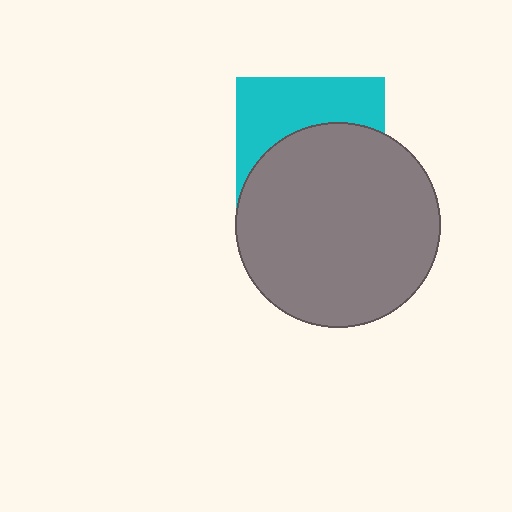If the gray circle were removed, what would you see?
You would see the complete cyan square.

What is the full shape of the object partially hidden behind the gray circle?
The partially hidden object is a cyan square.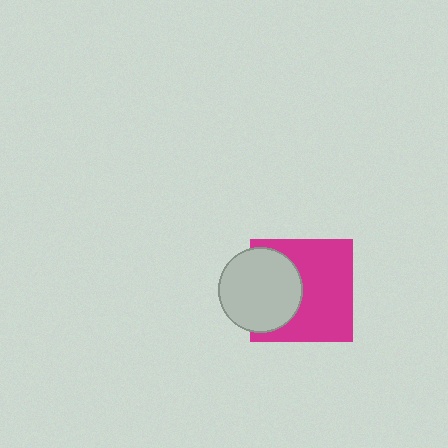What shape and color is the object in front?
The object in front is a light gray circle.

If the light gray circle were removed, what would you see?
You would see the complete magenta square.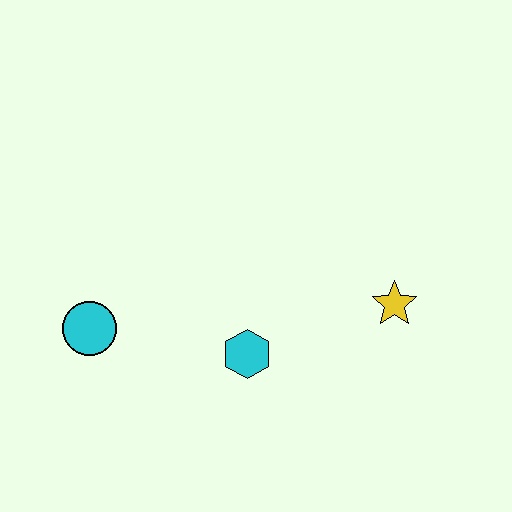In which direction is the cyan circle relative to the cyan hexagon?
The cyan circle is to the left of the cyan hexagon.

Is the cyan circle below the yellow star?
Yes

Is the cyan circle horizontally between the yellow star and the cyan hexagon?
No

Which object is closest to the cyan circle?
The cyan hexagon is closest to the cyan circle.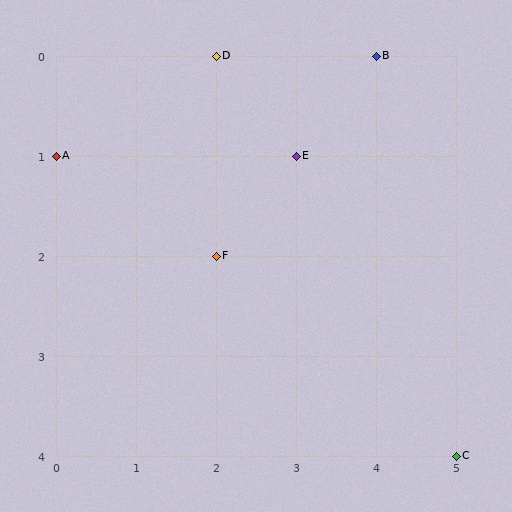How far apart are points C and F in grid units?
Points C and F are 3 columns and 2 rows apart (about 3.6 grid units diagonally).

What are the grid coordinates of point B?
Point B is at grid coordinates (4, 0).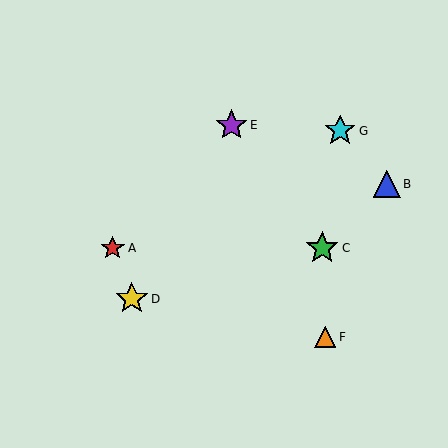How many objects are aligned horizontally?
2 objects (A, C) are aligned horizontally.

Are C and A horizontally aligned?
Yes, both are at y≈248.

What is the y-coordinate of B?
Object B is at y≈184.